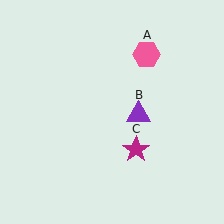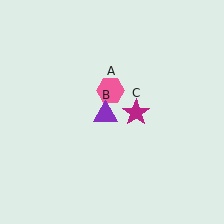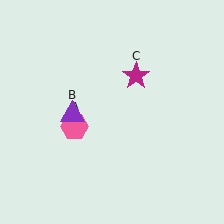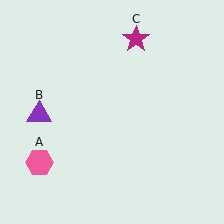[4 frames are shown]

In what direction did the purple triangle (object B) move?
The purple triangle (object B) moved left.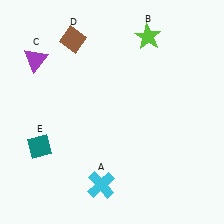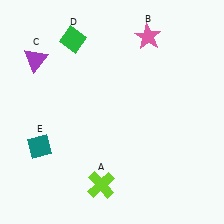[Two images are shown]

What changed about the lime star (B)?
In Image 1, B is lime. In Image 2, it changed to pink.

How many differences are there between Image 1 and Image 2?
There are 3 differences between the two images.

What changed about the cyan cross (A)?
In Image 1, A is cyan. In Image 2, it changed to lime.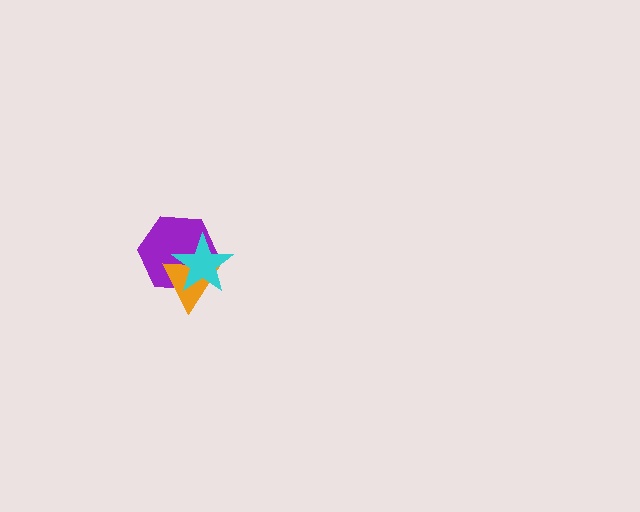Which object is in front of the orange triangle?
The cyan star is in front of the orange triangle.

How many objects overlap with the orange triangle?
2 objects overlap with the orange triangle.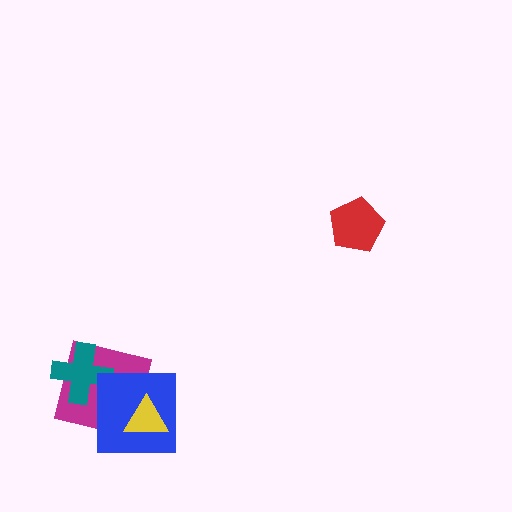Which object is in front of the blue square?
The yellow triangle is in front of the blue square.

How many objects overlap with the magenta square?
3 objects overlap with the magenta square.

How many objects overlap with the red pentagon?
0 objects overlap with the red pentagon.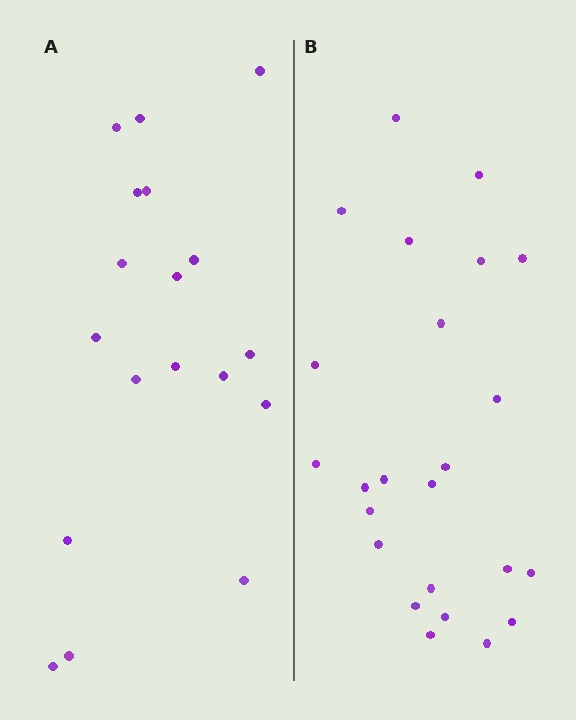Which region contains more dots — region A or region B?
Region B (the right region) has more dots.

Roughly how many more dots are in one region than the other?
Region B has about 6 more dots than region A.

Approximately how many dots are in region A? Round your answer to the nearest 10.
About 20 dots. (The exact count is 18, which rounds to 20.)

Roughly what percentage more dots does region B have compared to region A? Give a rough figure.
About 35% more.